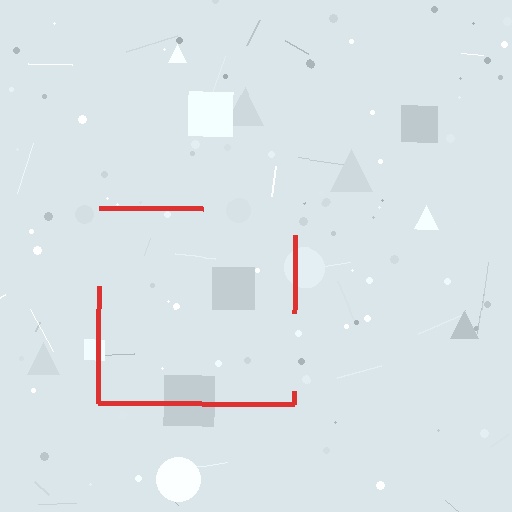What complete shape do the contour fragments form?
The contour fragments form a square.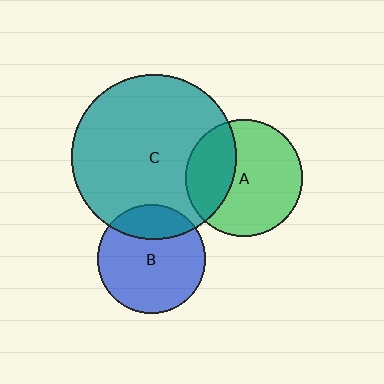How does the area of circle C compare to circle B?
Approximately 2.3 times.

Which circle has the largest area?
Circle C (teal).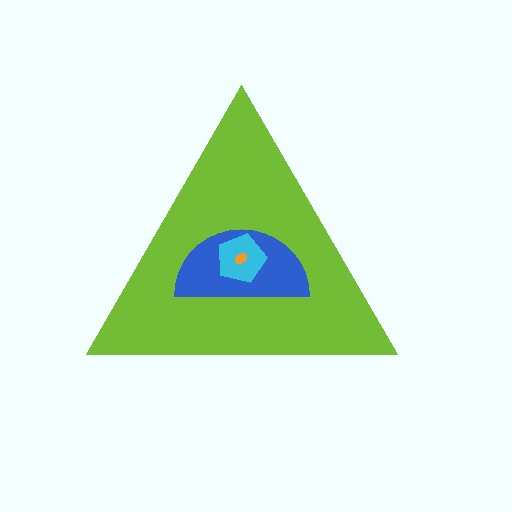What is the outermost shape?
The lime triangle.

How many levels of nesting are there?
4.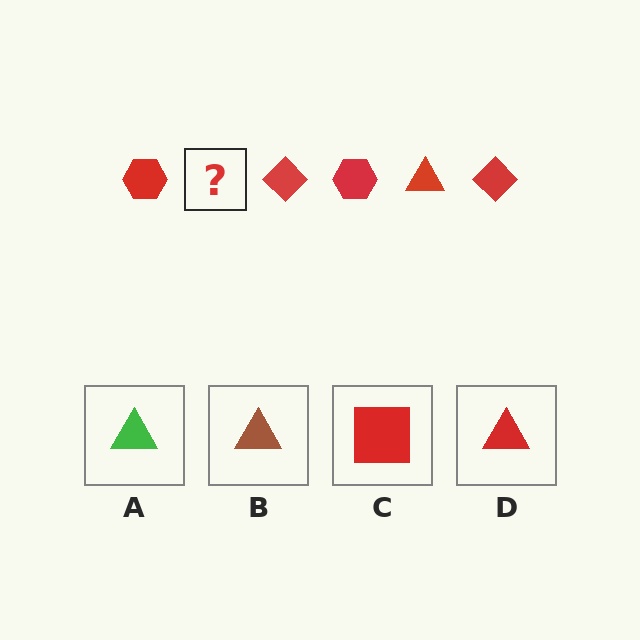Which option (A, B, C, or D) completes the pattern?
D.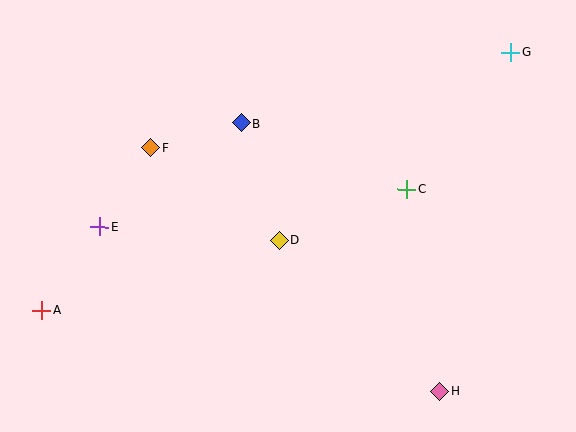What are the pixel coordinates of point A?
Point A is at (42, 310).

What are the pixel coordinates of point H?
Point H is at (440, 391).